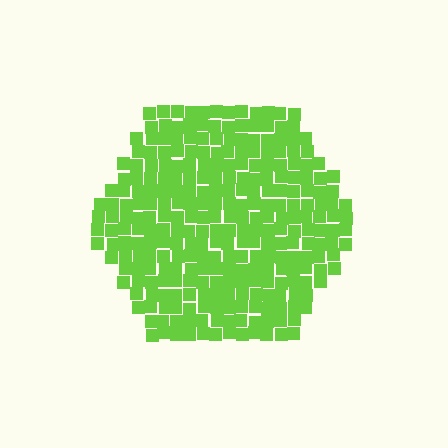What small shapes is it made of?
It is made of small squares.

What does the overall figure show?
The overall figure shows a hexagon.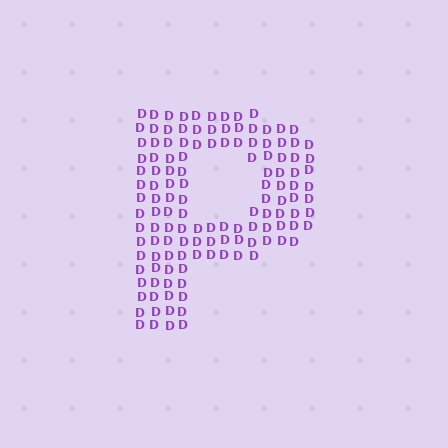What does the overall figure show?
The overall figure shows the letter P.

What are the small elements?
The small elements are letter D's.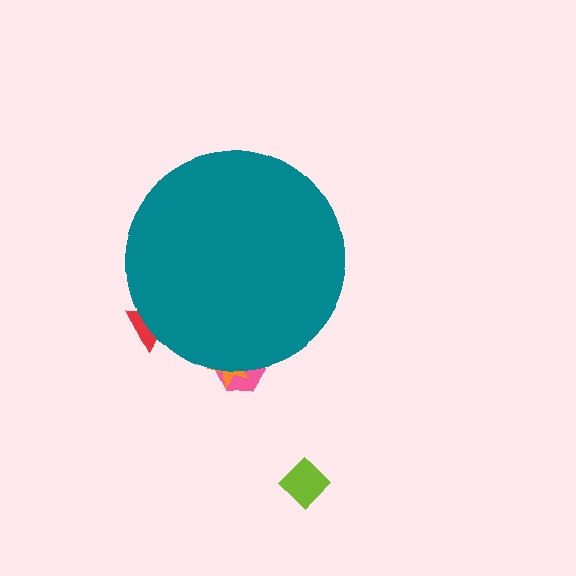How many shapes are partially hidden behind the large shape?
3 shapes are partially hidden.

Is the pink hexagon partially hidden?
Yes, the pink hexagon is partially hidden behind the teal circle.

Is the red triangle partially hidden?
Yes, the red triangle is partially hidden behind the teal circle.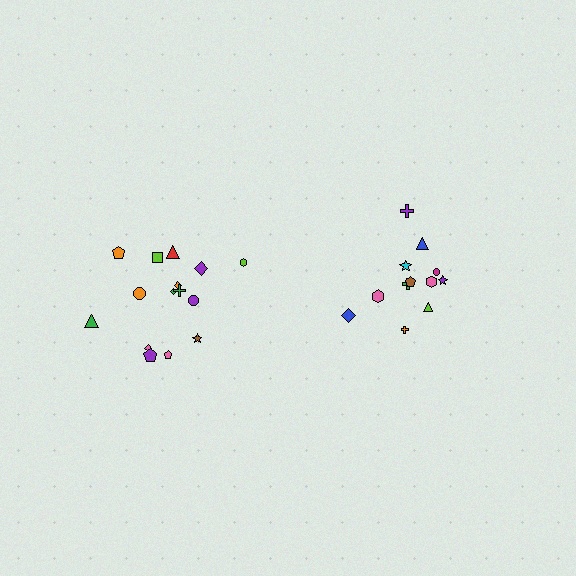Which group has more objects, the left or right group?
The left group.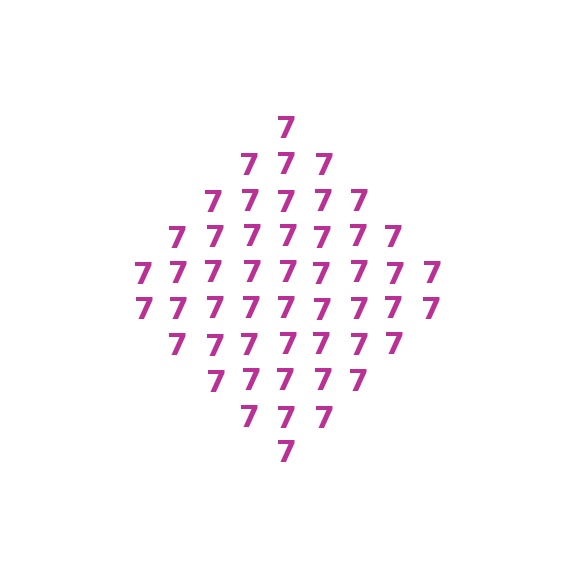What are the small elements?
The small elements are digit 7's.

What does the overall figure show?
The overall figure shows a diamond.